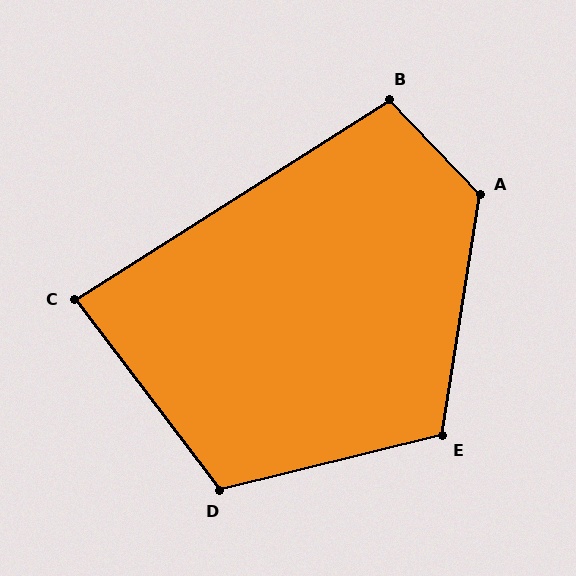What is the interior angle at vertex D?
Approximately 113 degrees (obtuse).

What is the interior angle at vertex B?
Approximately 101 degrees (obtuse).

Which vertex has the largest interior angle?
A, at approximately 127 degrees.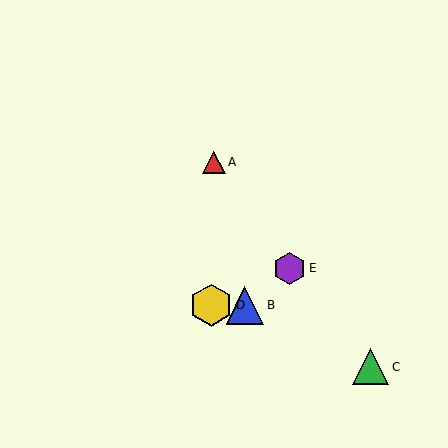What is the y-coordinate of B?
Object B is at y≈305.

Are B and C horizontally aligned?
No, B is at y≈305 and C is at y≈367.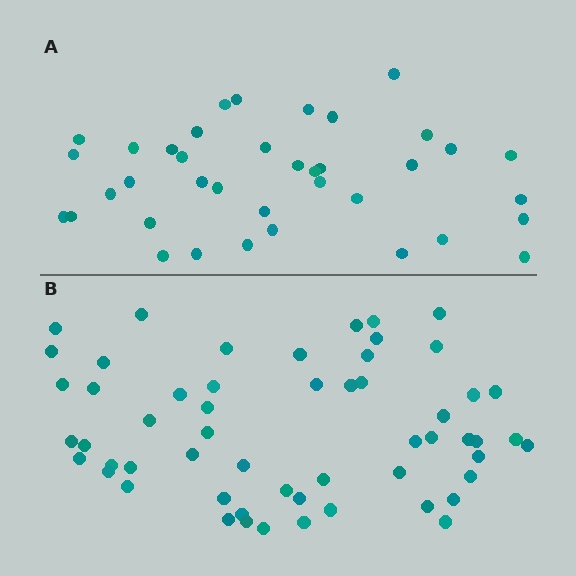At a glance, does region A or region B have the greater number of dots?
Region B (the bottom region) has more dots.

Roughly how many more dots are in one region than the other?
Region B has approximately 20 more dots than region A.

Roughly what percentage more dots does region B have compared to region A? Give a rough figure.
About 45% more.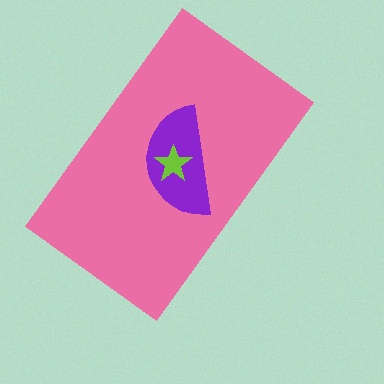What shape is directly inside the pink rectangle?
The purple semicircle.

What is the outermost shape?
The pink rectangle.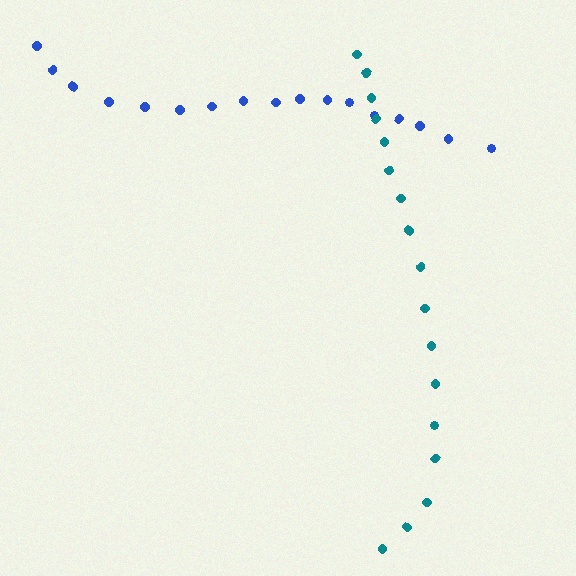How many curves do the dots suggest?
There are 2 distinct paths.